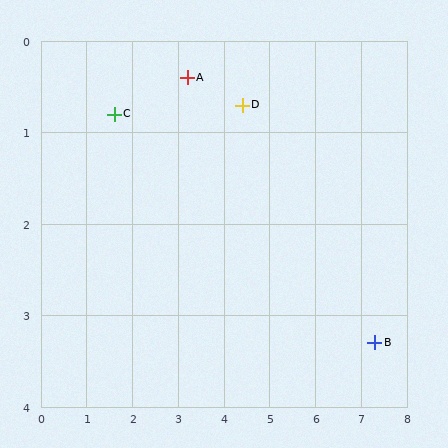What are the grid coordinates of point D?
Point D is at approximately (4.4, 0.7).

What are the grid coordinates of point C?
Point C is at approximately (1.6, 0.8).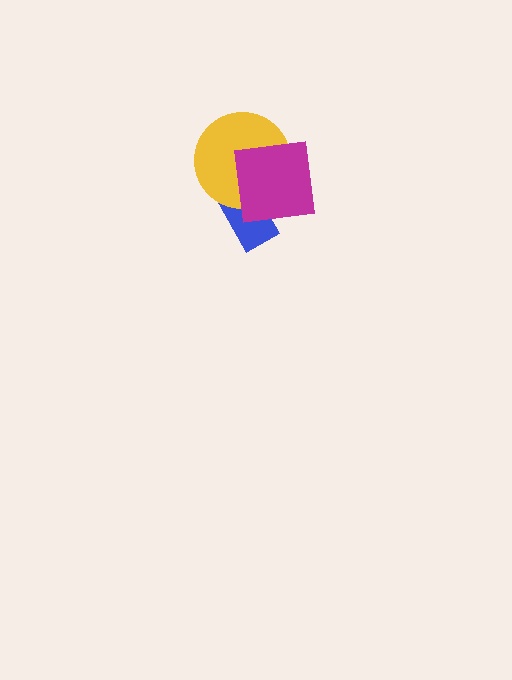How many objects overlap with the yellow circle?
2 objects overlap with the yellow circle.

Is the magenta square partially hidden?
No, no other shape covers it.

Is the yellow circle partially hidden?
Yes, it is partially covered by another shape.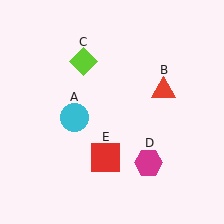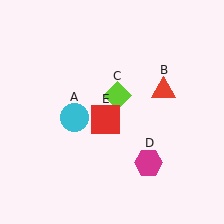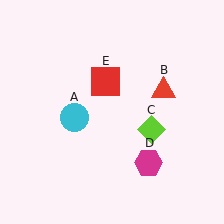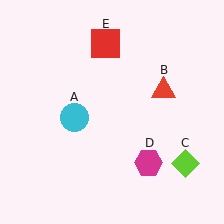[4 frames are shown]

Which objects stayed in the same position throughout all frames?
Cyan circle (object A) and red triangle (object B) and magenta hexagon (object D) remained stationary.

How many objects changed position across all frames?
2 objects changed position: lime diamond (object C), red square (object E).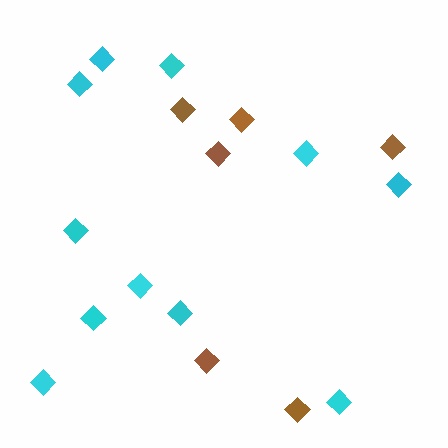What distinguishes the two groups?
There are 2 groups: one group of brown diamonds (6) and one group of cyan diamonds (11).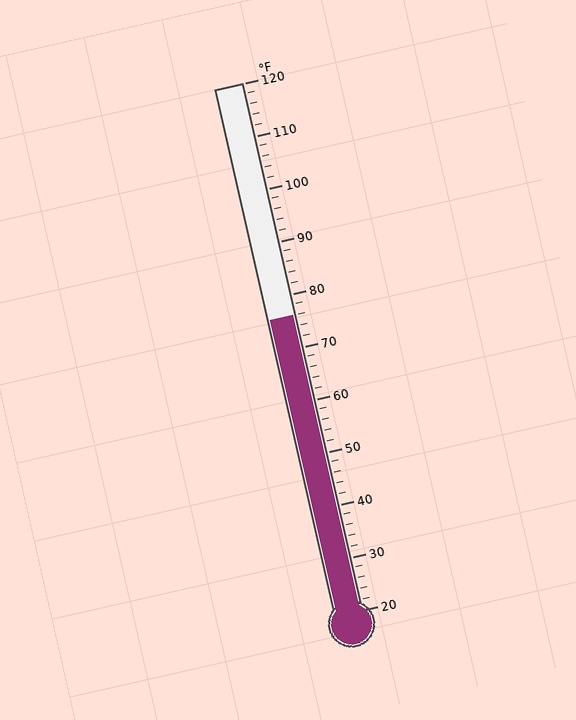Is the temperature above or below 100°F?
The temperature is below 100°F.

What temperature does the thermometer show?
The thermometer shows approximately 76°F.